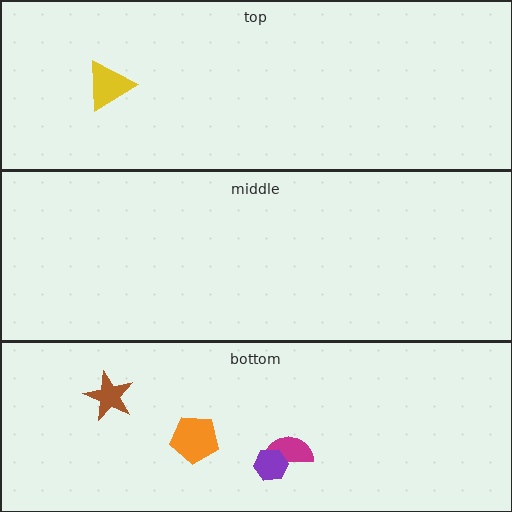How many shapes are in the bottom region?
4.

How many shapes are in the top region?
1.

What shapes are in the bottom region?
The orange pentagon, the magenta semicircle, the purple hexagon, the brown star.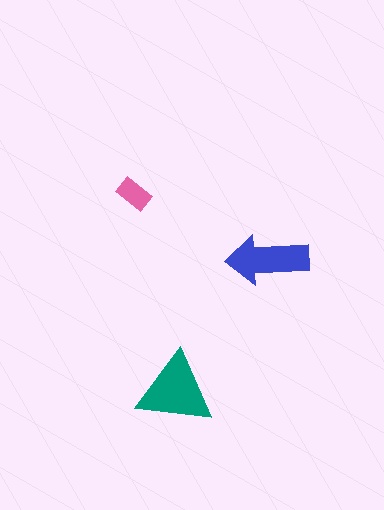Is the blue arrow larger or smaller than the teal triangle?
Smaller.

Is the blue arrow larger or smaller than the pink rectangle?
Larger.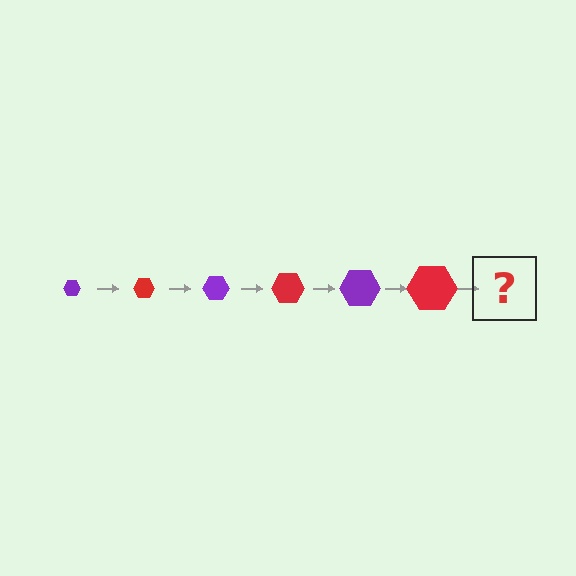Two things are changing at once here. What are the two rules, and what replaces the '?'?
The two rules are that the hexagon grows larger each step and the color cycles through purple and red. The '?' should be a purple hexagon, larger than the previous one.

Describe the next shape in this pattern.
It should be a purple hexagon, larger than the previous one.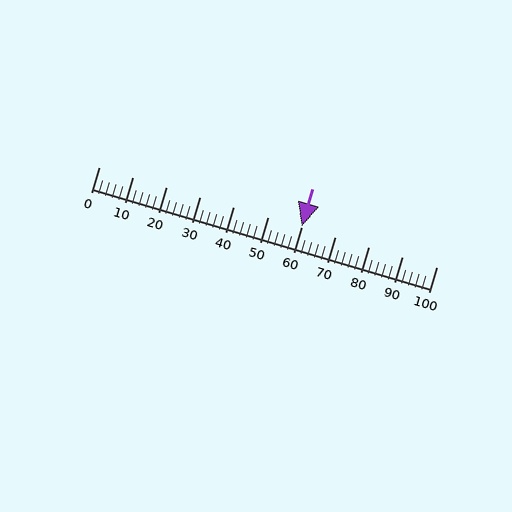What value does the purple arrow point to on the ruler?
The purple arrow points to approximately 60.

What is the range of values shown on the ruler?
The ruler shows values from 0 to 100.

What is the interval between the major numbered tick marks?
The major tick marks are spaced 10 units apart.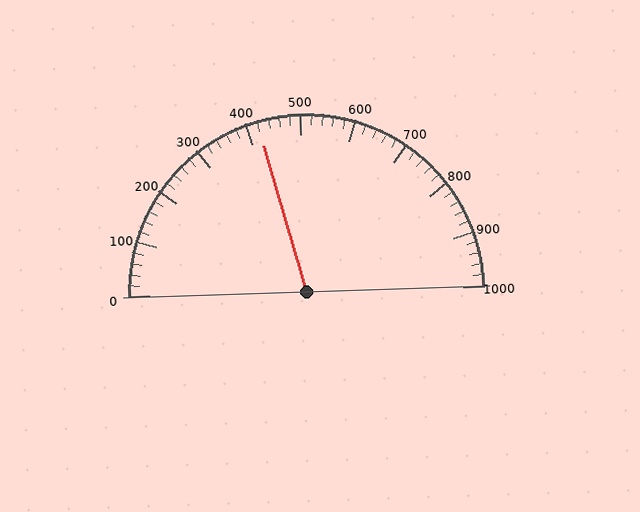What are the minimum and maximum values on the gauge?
The gauge ranges from 0 to 1000.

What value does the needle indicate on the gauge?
The needle indicates approximately 420.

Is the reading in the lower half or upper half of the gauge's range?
The reading is in the lower half of the range (0 to 1000).